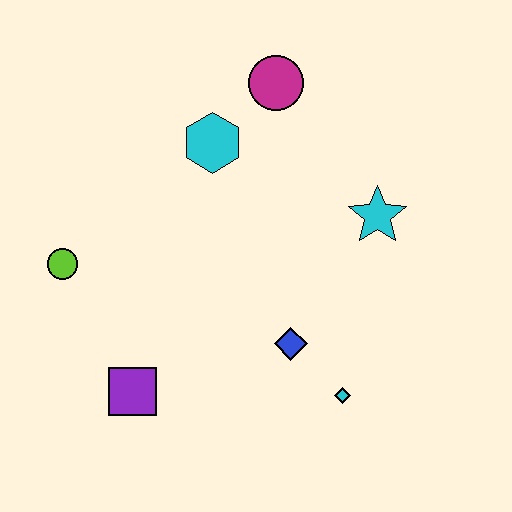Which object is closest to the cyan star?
The blue diamond is closest to the cyan star.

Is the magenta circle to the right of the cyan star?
No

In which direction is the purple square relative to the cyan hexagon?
The purple square is below the cyan hexagon.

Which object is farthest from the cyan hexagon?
The cyan diamond is farthest from the cyan hexagon.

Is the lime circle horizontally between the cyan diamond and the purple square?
No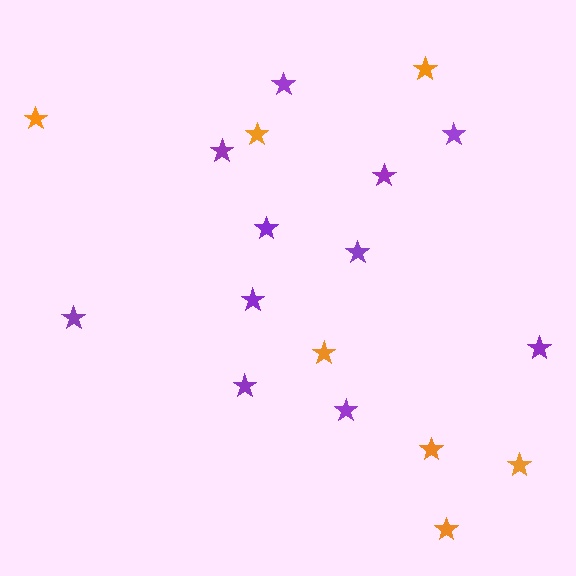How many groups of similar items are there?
There are 2 groups: one group of orange stars (7) and one group of purple stars (11).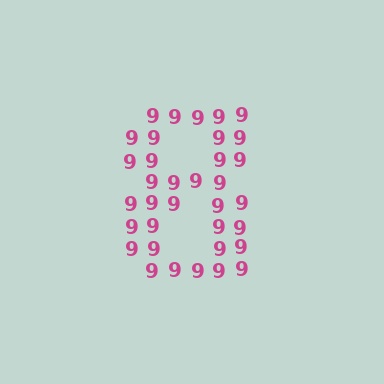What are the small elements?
The small elements are digit 9's.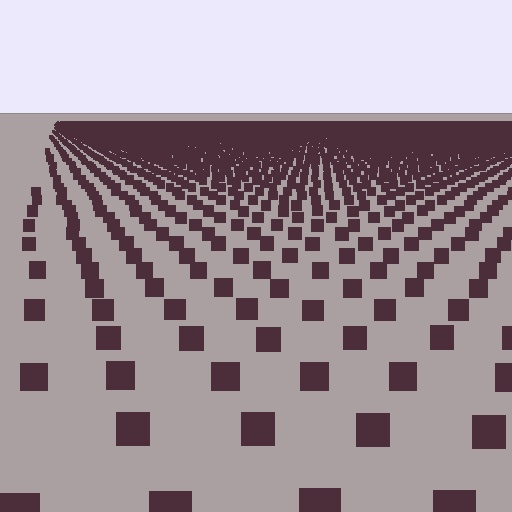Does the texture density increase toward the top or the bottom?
Density increases toward the top.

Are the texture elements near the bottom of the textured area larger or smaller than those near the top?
Larger. Near the bottom, elements are closer to the viewer and appear at a bigger on-screen size.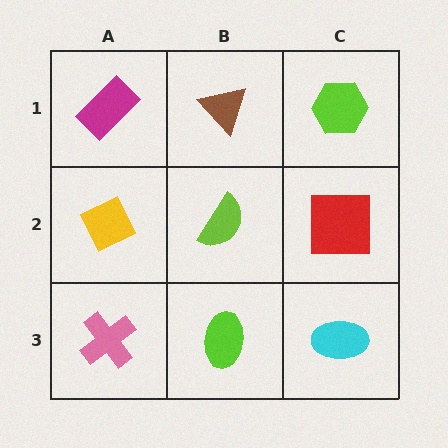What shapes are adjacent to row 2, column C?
A lime hexagon (row 1, column C), a cyan ellipse (row 3, column C), a lime semicircle (row 2, column B).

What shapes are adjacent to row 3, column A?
A yellow diamond (row 2, column A), a lime ellipse (row 3, column B).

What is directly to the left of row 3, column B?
A pink cross.